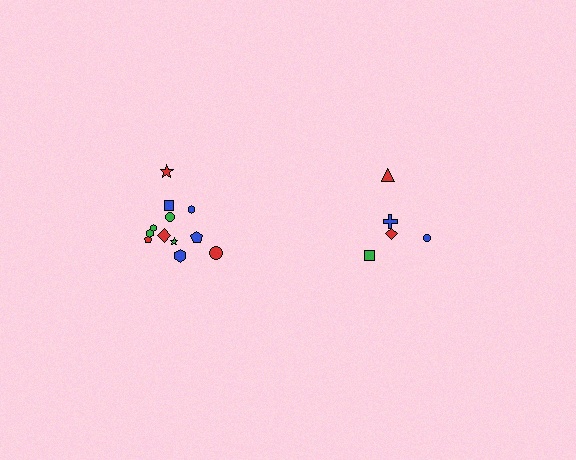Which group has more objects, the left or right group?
The left group.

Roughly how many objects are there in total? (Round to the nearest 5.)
Roughly 15 objects in total.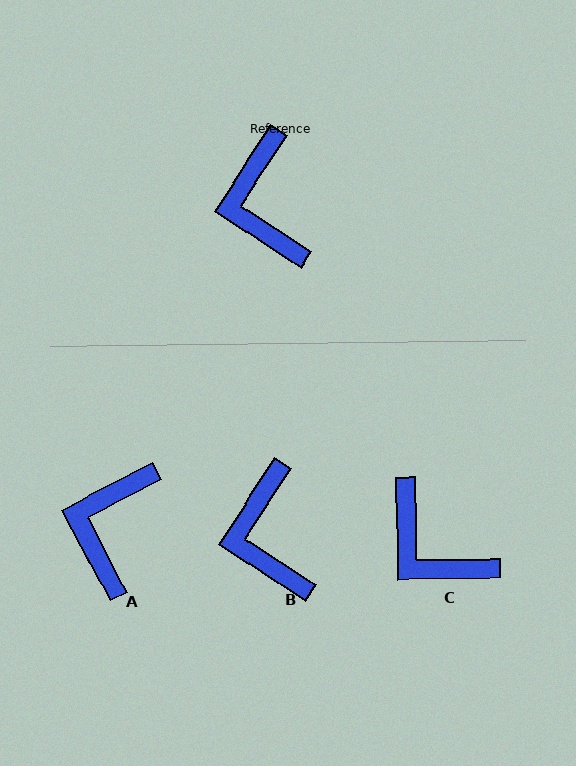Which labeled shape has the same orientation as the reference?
B.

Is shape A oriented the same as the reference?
No, it is off by about 29 degrees.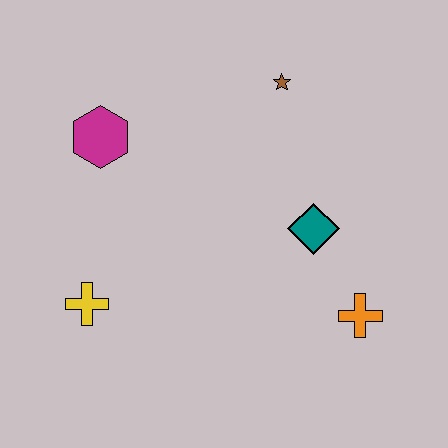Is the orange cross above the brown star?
No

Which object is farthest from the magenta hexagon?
The orange cross is farthest from the magenta hexagon.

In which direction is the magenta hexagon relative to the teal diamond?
The magenta hexagon is to the left of the teal diamond.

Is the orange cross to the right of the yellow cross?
Yes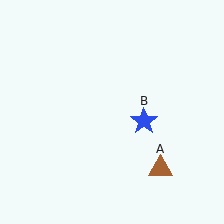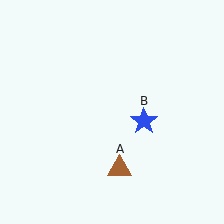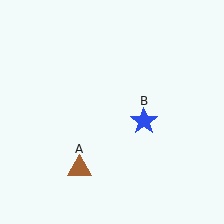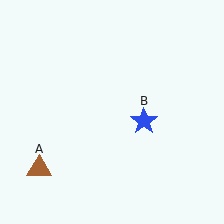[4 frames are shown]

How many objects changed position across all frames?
1 object changed position: brown triangle (object A).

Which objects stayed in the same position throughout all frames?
Blue star (object B) remained stationary.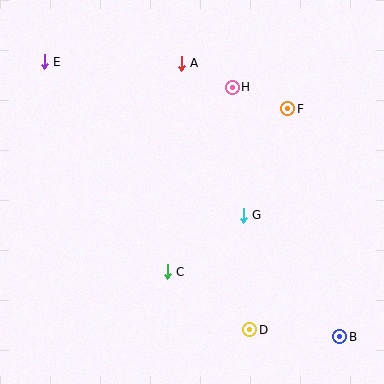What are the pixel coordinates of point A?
Point A is at (181, 63).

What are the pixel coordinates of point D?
Point D is at (250, 330).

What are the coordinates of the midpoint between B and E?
The midpoint between B and E is at (192, 199).